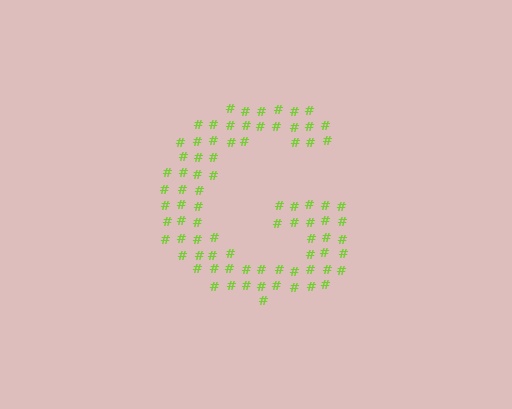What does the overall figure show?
The overall figure shows the letter G.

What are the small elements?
The small elements are hash symbols.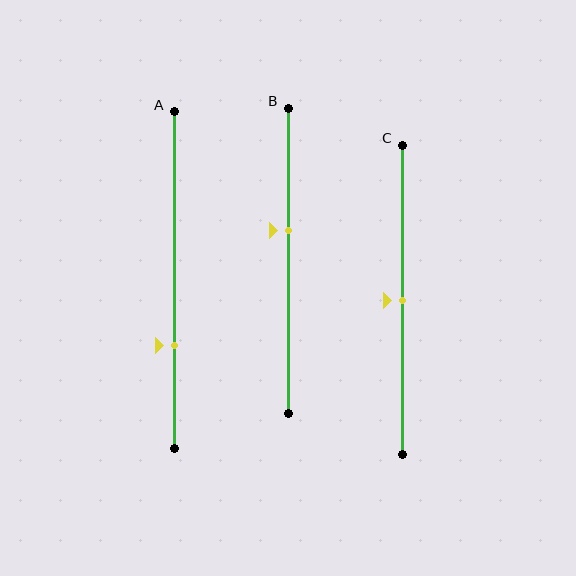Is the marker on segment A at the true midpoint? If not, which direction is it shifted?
No, the marker on segment A is shifted downward by about 19% of the segment length.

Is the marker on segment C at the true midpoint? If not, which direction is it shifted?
Yes, the marker on segment C is at the true midpoint.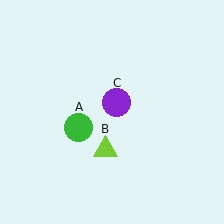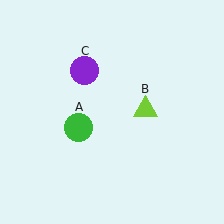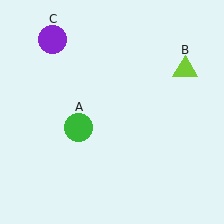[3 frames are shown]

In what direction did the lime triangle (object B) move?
The lime triangle (object B) moved up and to the right.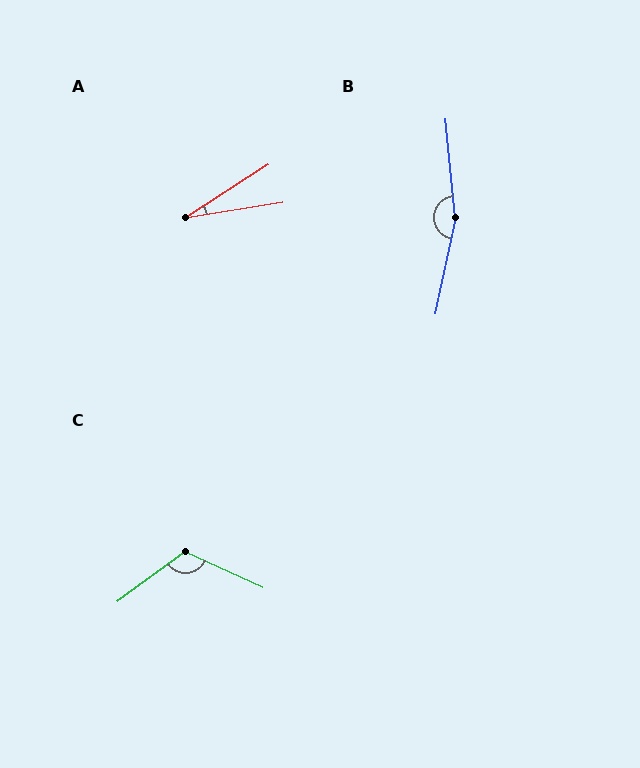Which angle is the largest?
B, at approximately 163 degrees.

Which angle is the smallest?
A, at approximately 23 degrees.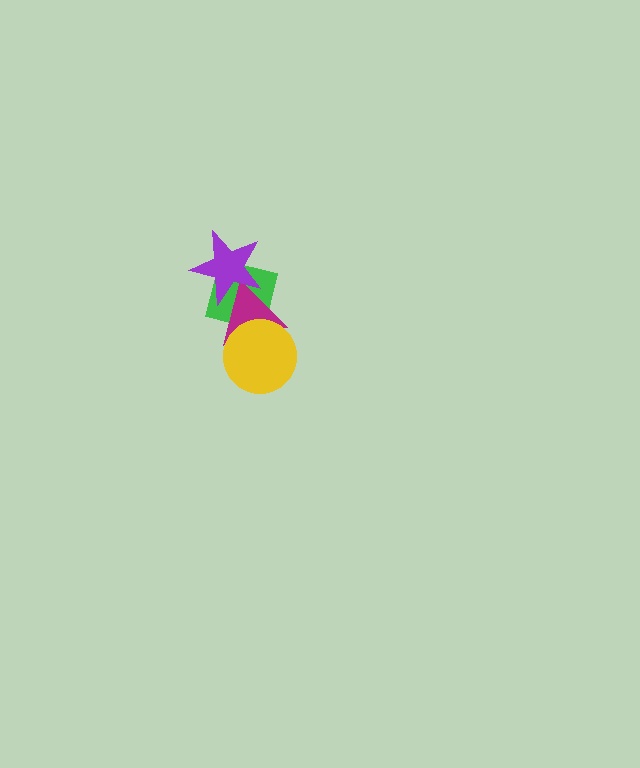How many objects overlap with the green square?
3 objects overlap with the green square.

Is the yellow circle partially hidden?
No, no other shape covers it.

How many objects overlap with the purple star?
2 objects overlap with the purple star.